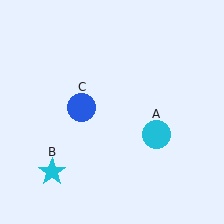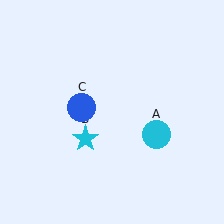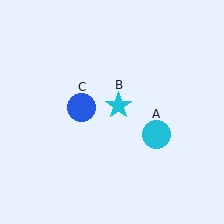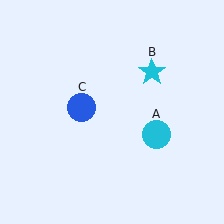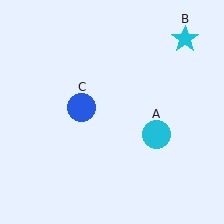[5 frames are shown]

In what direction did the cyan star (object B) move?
The cyan star (object B) moved up and to the right.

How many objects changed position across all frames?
1 object changed position: cyan star (object B).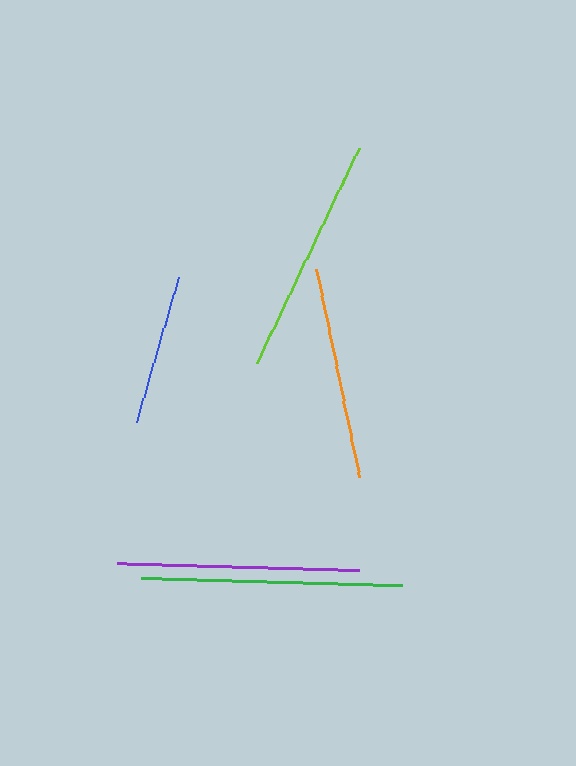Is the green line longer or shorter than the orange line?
The green line is longer than the orange line.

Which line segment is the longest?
The green line is the longest at approximately 262 pixels.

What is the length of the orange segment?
The orange segment is approximately 213 pixels long.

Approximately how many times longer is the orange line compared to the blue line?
The orange line is approximately 1.4 times the length of the blue line.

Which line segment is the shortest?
The blue line is the shortest at approximately 151 pixels.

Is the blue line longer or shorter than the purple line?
The purple line is longer than the blue line.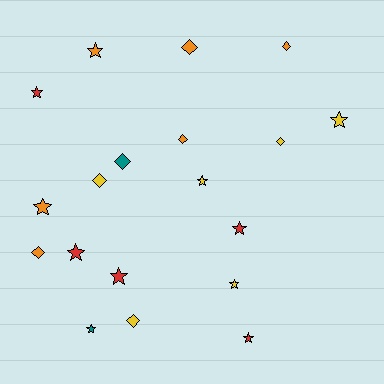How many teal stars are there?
There is 1 teal star.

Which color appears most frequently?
Yellow, with 6 objects.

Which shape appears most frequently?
Star, with 11 objects.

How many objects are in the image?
There are 19 objects.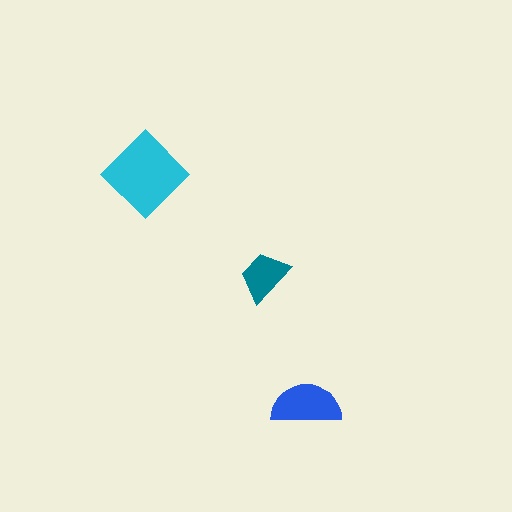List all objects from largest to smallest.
The cyan diamond, the blue semicircle, the teal trapezoid.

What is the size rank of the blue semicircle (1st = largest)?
2nd.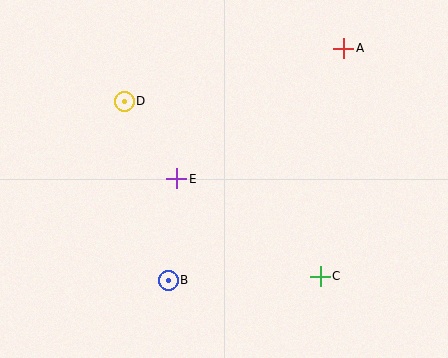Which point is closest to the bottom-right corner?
Point C is closest to the bottom-right corner.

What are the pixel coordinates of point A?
Point A is at (344, 48).